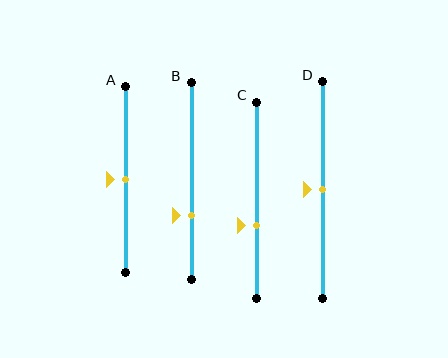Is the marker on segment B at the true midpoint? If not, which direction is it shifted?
No, the marker on segment B is shifted downward by about 17% of the segment length.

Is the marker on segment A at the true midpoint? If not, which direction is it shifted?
Yes, the marker on segment A is at the true midpoint.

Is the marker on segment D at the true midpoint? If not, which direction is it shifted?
Yes, the marker on segment D is at the true midpoint.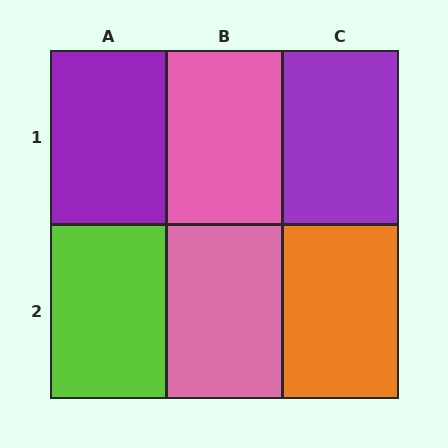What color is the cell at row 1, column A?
Purple.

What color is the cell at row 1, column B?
Pink.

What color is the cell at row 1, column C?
Purple.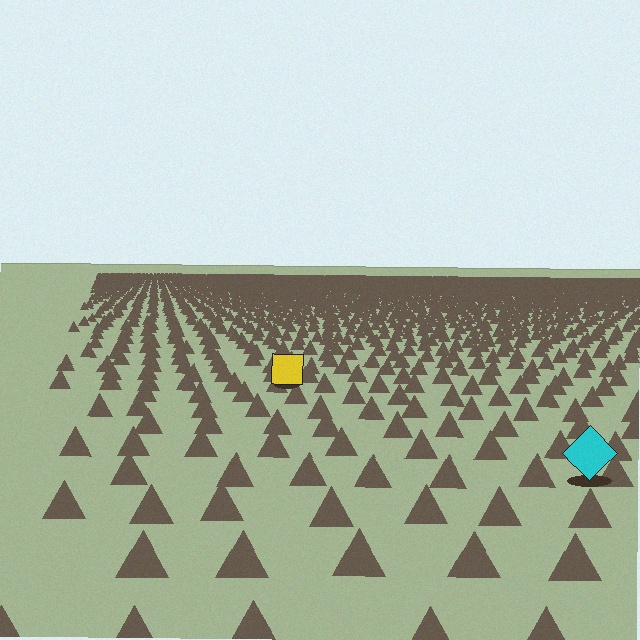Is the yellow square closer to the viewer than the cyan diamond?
No. The cyan diamond is closer — you can tell from the texture gradient: the ground texture is coarser near it.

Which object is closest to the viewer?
The cyan diamond is closest. The texture marks near it are larger and more spread out.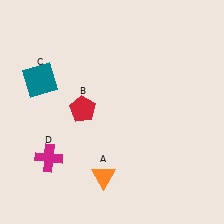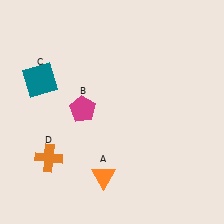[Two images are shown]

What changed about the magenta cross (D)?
In Image 1, D is magenta. In Image 2, it changed to orange.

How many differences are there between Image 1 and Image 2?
There are 2 differences between the two images.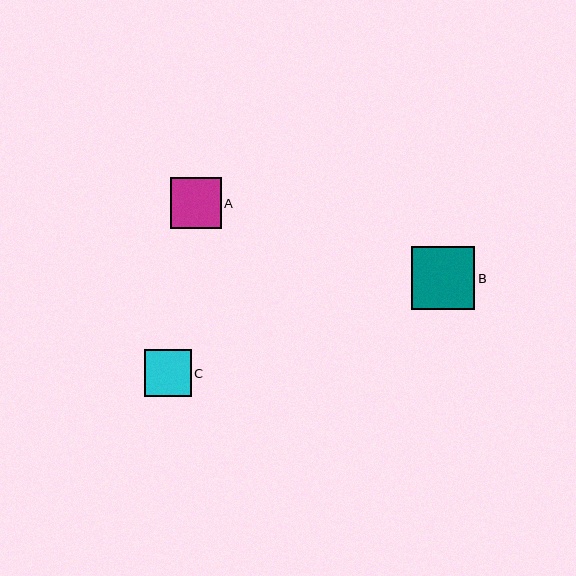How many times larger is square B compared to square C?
Square B is approximately 1.3 times the size of square C.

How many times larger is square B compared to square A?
Square B is approximately 1.2 times the size of square A.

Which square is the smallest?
Square C is the smallest with a size of approximately 47 pixels.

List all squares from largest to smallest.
From largest to smallest: B, A, C.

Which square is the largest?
Square B is the largest with a size of approximately 63 pixels.